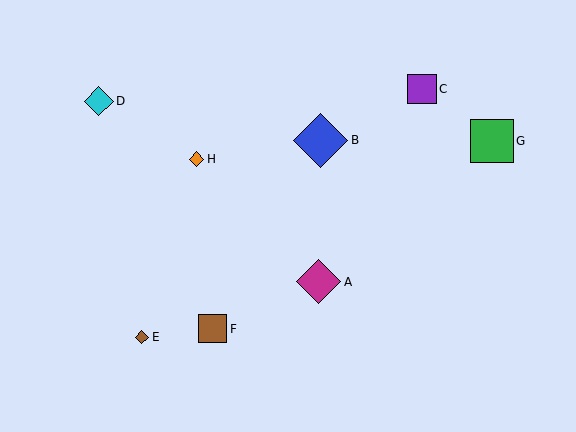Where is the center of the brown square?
The center of the brown square is at (213, 329).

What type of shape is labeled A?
Shape A is a magenta diamond.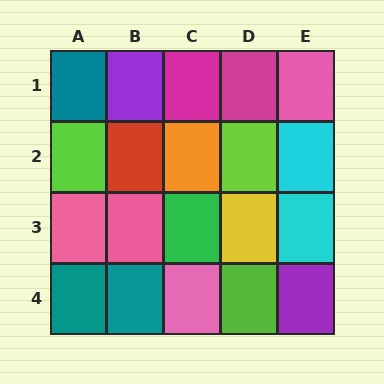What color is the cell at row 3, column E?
Cyan.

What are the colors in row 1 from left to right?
Teal, purple, magenta, magenta, pink.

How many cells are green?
1 cell is green.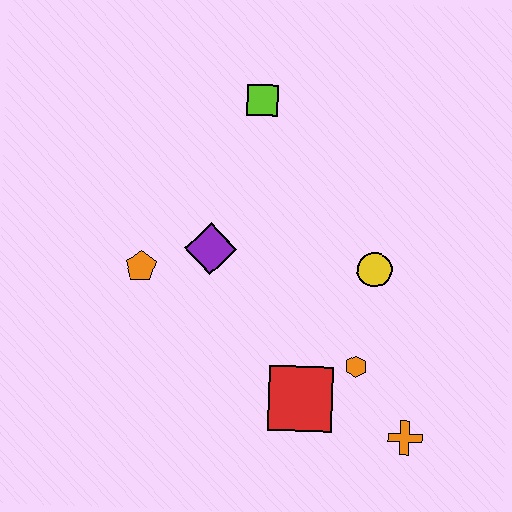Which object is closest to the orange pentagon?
The purple diamond is closest to the orange pentagon.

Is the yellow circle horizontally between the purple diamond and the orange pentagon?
No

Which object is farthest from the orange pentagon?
The orange cross is farthest from the orange pentagon.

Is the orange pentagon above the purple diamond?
No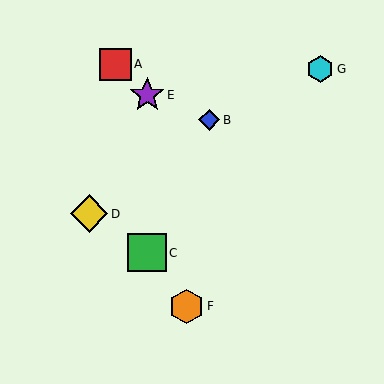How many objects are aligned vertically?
2 objects (C, E) are aligned vertically.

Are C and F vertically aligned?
No, C is at x≈147 and F is at x≈187.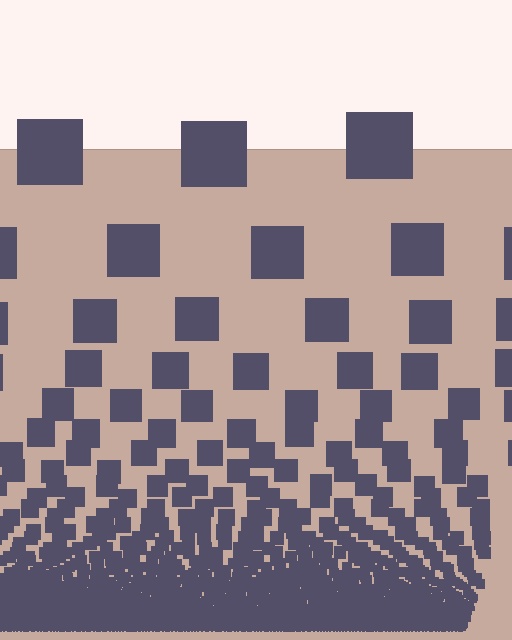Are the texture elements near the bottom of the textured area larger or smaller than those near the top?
Smaller. The gradient is inverted — elements near the bottom are smaller and denser.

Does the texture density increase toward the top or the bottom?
Density increases toward the bottom.